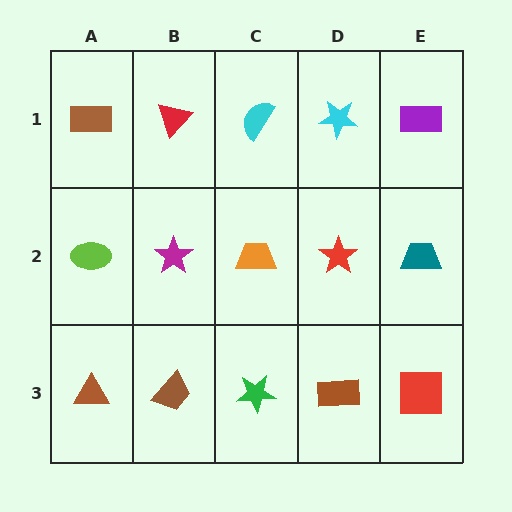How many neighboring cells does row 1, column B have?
3.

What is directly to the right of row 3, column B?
A green star.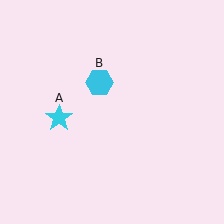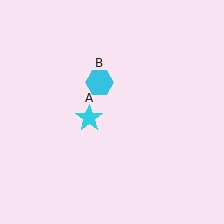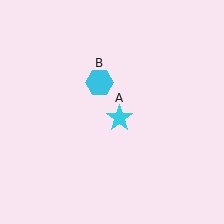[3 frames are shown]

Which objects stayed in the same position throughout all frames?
Cyan hexagon (object B) remained stationary.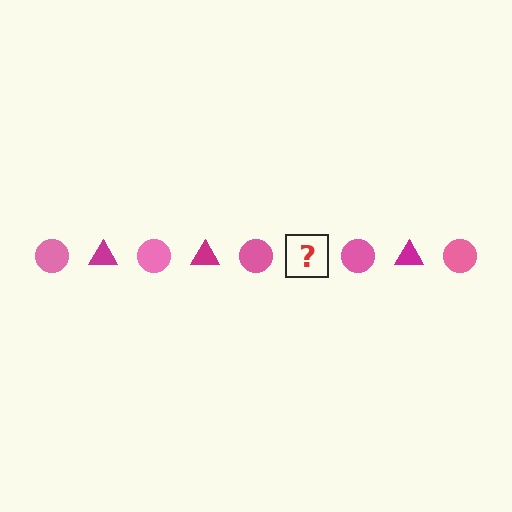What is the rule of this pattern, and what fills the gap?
The rule is that the pattern alternates between pink circle and magenta triangle. The gap should be filled with a magenta triangle.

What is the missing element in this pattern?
The missing element is a magenta triangle.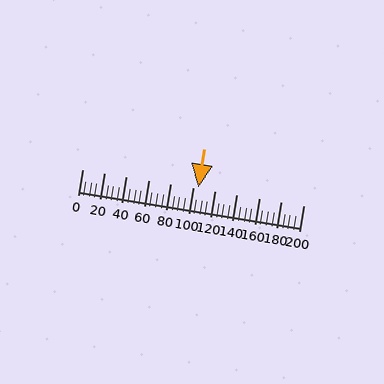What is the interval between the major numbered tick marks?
The major tick marks are spaced 20 units apart.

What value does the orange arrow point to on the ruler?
The orange arrow points to approximately 105.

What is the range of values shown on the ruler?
The ruler shows values from 0 to 200.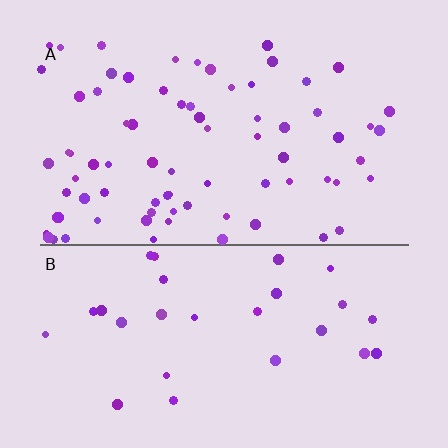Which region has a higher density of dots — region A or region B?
A (the top).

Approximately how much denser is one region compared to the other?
Approximately 2.6× — region A over region B.